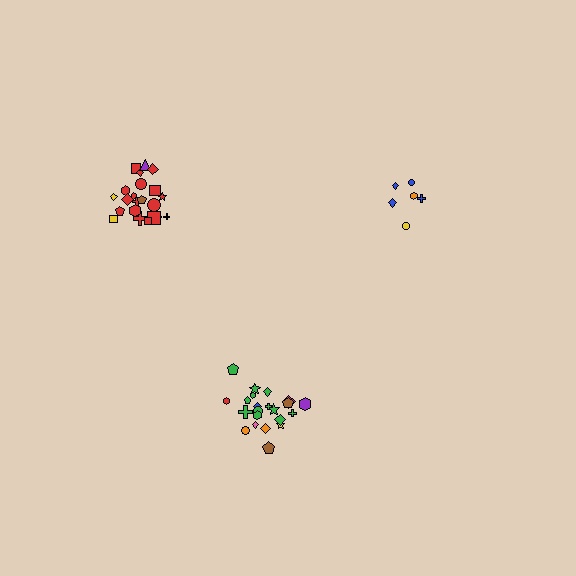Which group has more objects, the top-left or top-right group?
The top-left group.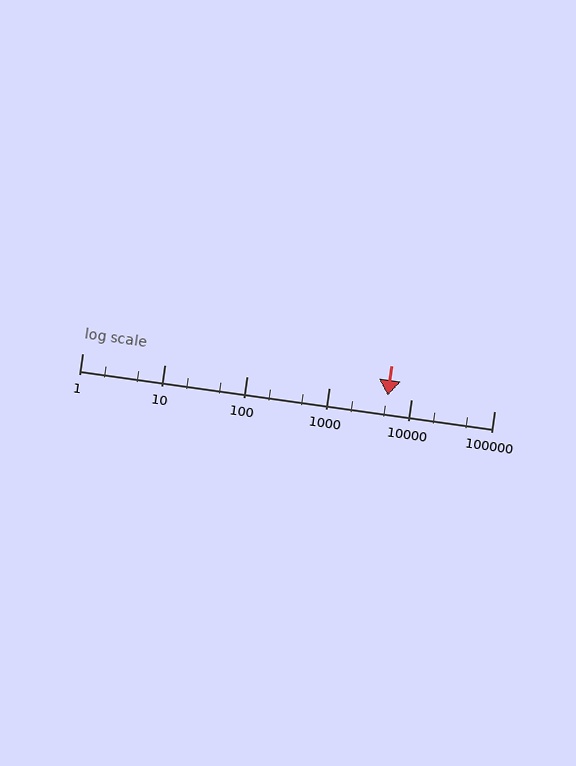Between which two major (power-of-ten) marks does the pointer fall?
The pointer is between 1000 and 10000.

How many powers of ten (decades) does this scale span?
The scale spans 5 decades, from 1 to 100000.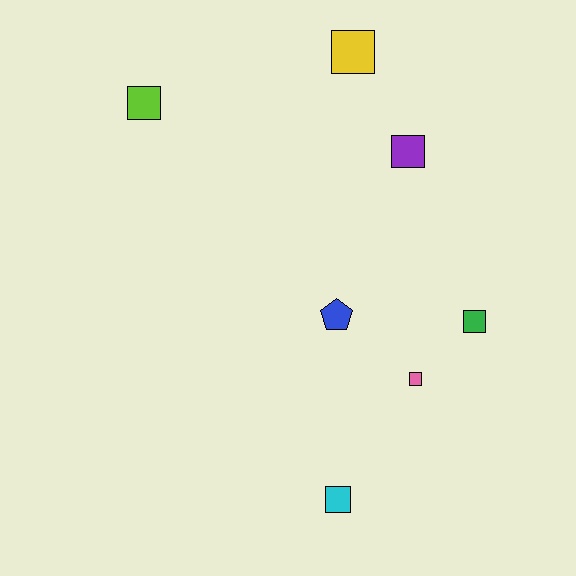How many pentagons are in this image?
There is 1 pentagon.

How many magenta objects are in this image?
There are no magenta objects.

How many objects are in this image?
There are 7 objects.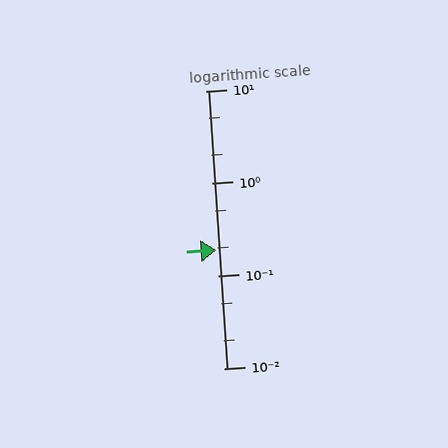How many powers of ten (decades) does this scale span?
The scale spans 3 decades, from 0.01 to 10.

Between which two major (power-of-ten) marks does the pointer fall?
The pointer is between 0.1 and 1.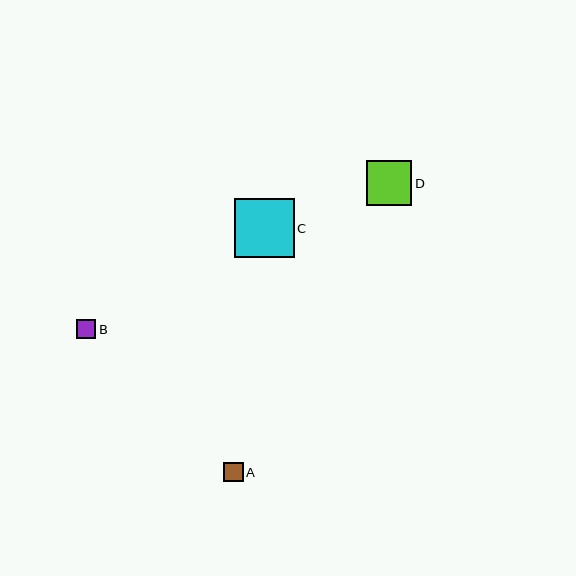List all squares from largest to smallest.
From largest to smallest: C, D, A, B.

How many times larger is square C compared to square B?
Square C is approximately 3.1 times the size of square B.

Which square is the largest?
Square C is the largest with a size of approximately 59 pixels.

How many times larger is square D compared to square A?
Square D is approximately 2.4 times the size of square A.